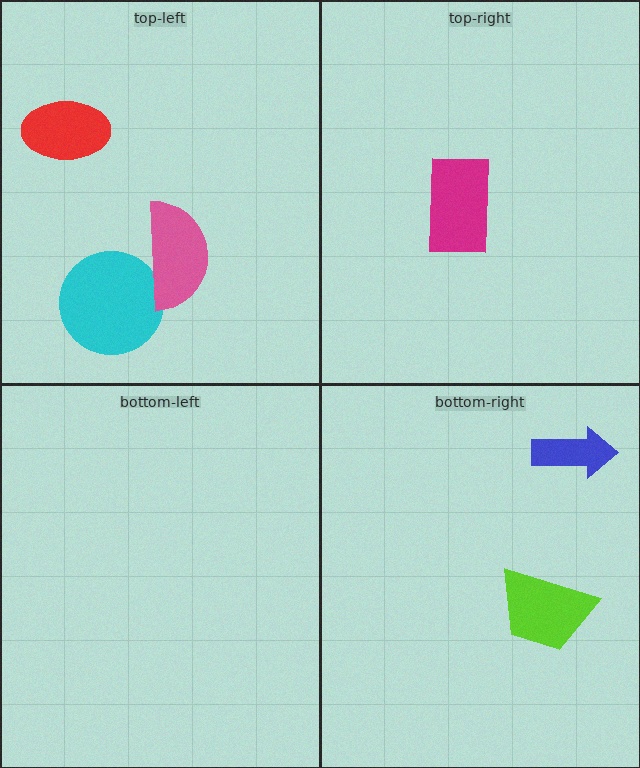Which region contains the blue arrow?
The bottom-right region.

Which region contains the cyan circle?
The top-left region.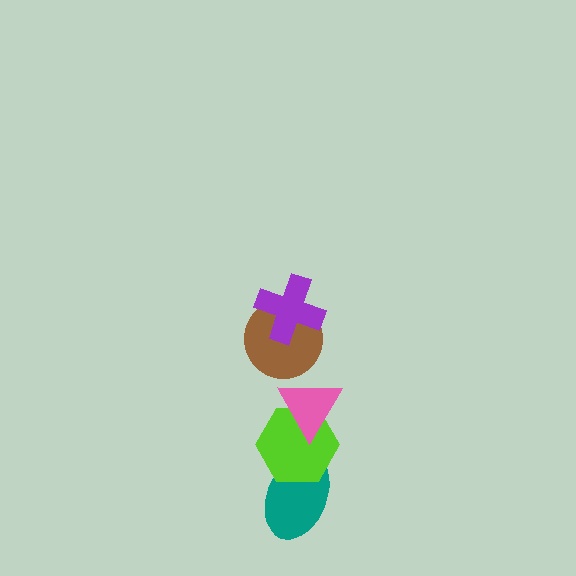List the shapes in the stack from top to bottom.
From top to bottom: the purple cross, the brown circle, the pink triangle, the lime hexagon, the teal ellipse.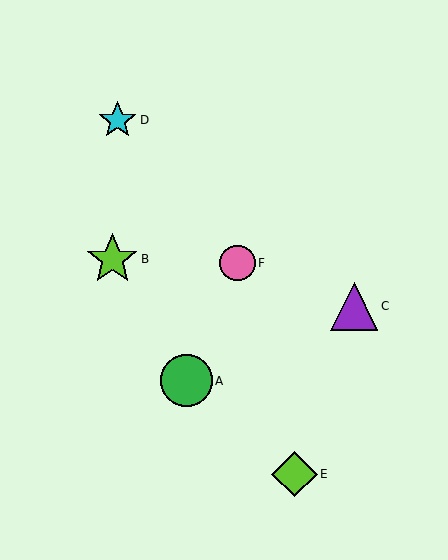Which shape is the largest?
The green circle (labeled A) is the largest.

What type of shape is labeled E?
Shape E is a lime diamond.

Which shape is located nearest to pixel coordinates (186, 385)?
The green circle (labeled A) at (186, 381) is nearest to that location.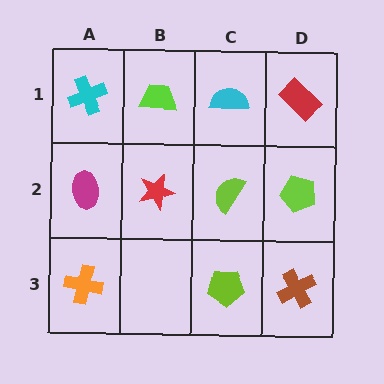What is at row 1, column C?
A cyan semicircle.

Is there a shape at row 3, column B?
No, that cell is empty.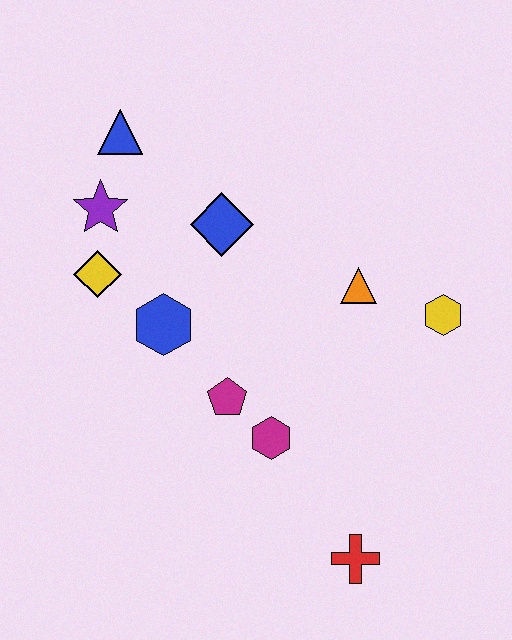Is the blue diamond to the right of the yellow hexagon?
No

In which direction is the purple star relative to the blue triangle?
The purple star is below the blue triangle.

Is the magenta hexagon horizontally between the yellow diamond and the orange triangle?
Yes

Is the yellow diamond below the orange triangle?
No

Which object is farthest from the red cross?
The blue triangle is farthest from the red cross.